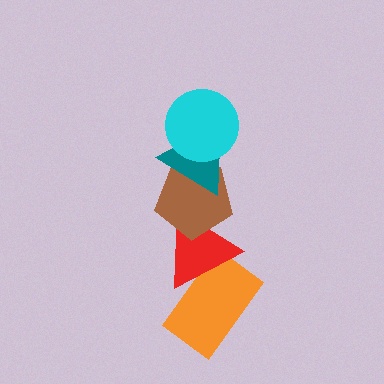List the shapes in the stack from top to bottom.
From top to bottom: the cyan circle, the teal triangle, the brown pentagon, the red triangle, the orange rectangle.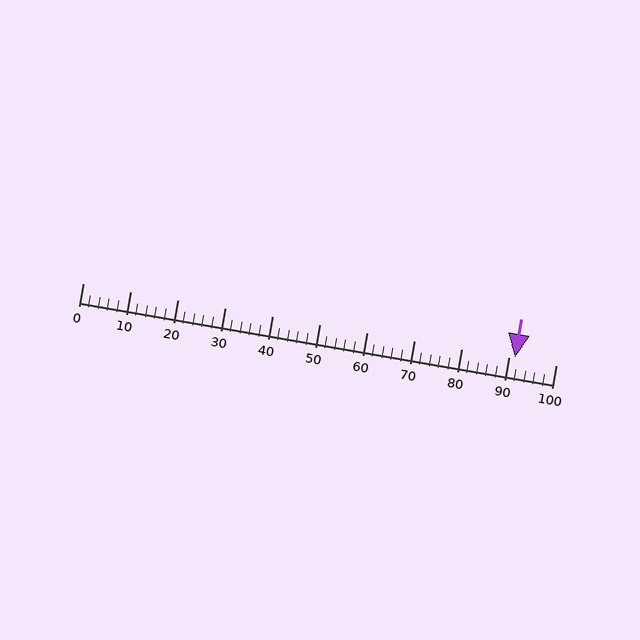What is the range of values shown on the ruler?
The ruler shows values from 0 to 100.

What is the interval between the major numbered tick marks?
The major tick marks are spaced 10 units apart.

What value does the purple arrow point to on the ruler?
The purple arrow points to approximately 91.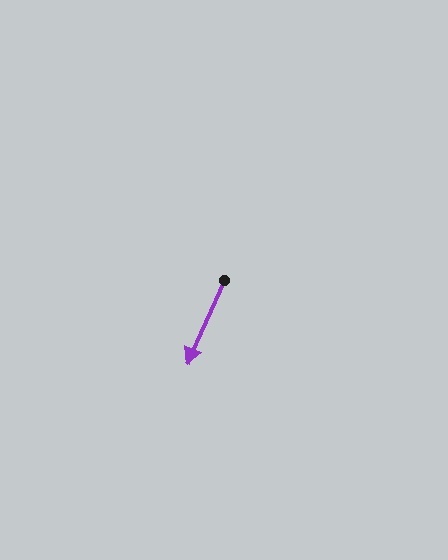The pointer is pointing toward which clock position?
Roughly 7 o'clock.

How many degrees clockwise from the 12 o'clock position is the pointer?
Approximately 204 degrees.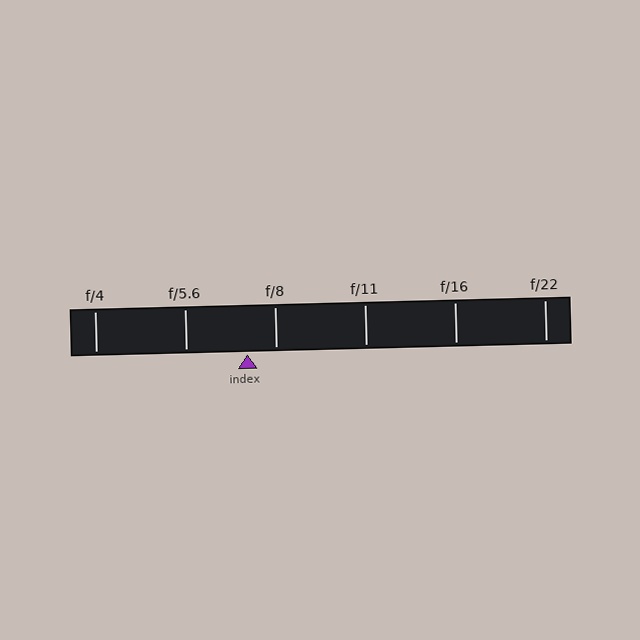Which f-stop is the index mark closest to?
The index mark is closest to f/8.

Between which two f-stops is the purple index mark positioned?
The index mark is between f/5.6 and f/8.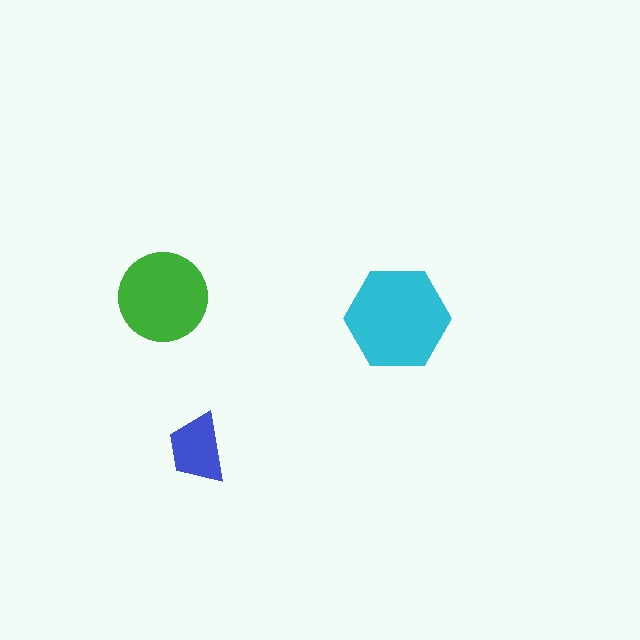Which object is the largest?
The cyan hexagon.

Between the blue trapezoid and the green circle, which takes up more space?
The green circle.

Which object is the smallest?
The blue trapezoid.